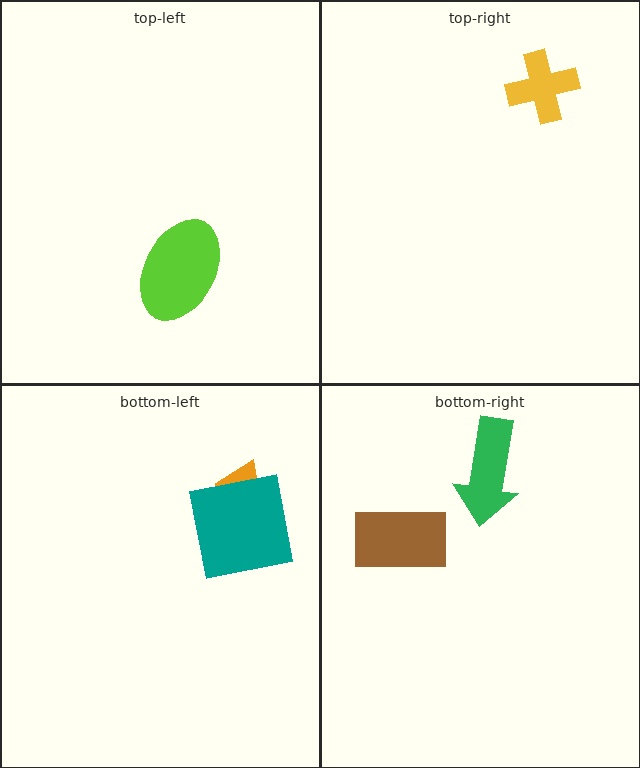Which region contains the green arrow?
The bottom-right region.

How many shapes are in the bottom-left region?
2.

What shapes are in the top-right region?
The yellow cross.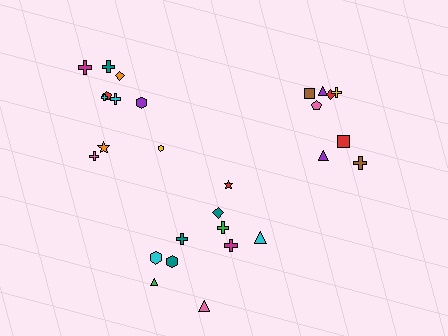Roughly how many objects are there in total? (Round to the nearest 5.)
Roughly 30 objects in total.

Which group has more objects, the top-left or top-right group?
The top-left group.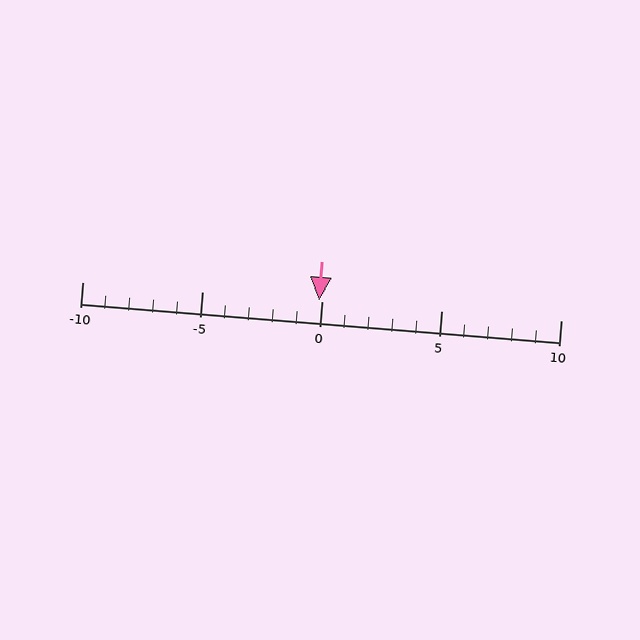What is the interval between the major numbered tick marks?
The major tick marks are spaced 5 units apart.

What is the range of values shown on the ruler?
The ruler shows values from -10 to 10.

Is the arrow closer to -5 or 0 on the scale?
The arrow is closer to 0.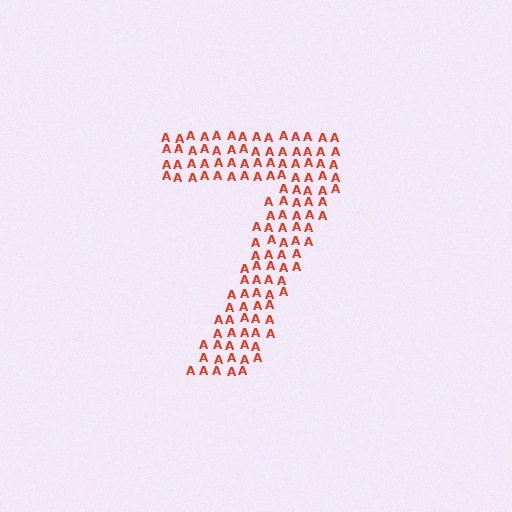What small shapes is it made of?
It is made of small letter A's.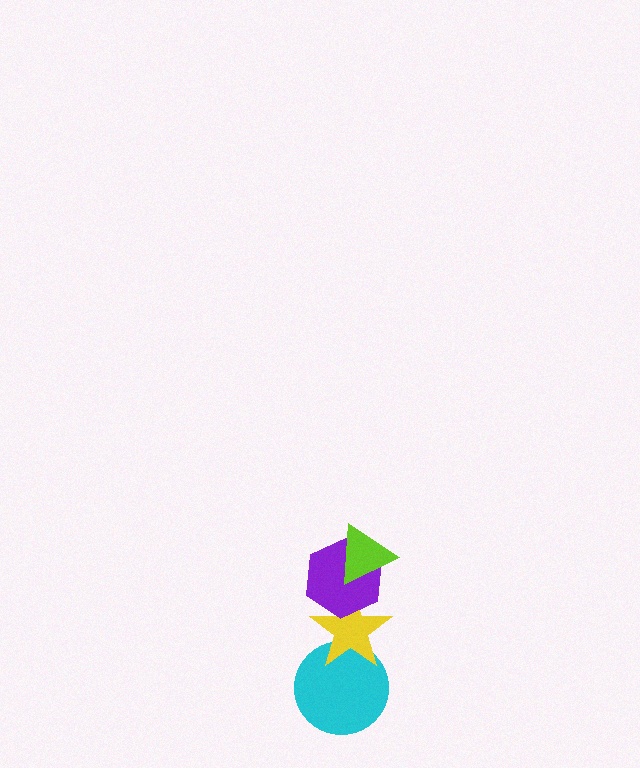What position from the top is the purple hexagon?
The purple hexagon is 2nd from the top.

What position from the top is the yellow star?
The yellow star is 3rd from the top.